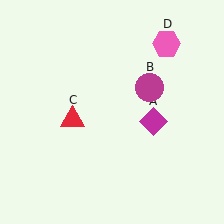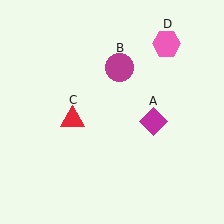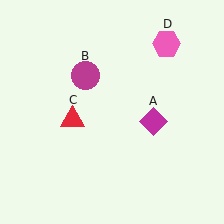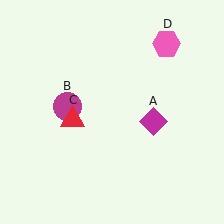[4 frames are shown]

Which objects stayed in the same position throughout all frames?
Magenta diamond (object A) and red triangle (object C) and pink hexagon (object D) remained stationary.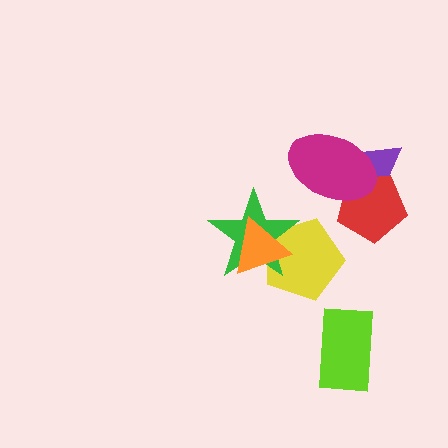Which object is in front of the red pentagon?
The magenta ellipse is in front of the red pentagon.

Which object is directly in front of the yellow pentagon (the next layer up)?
The green star is directly in front of the yellow pentagon.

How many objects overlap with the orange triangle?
2 objects overlap with the orange triangle.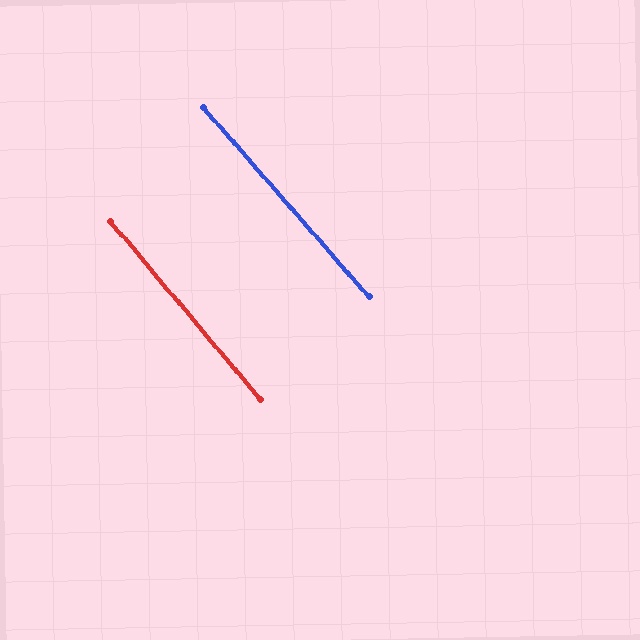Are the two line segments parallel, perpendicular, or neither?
Parallel — their directions differ by only 0.9°.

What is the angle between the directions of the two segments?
Approximately 1 degree.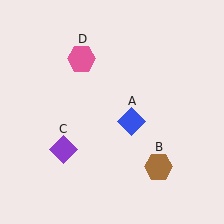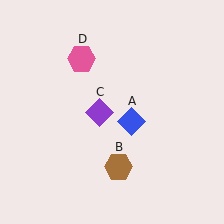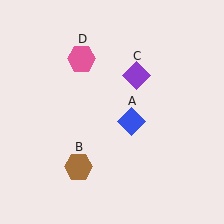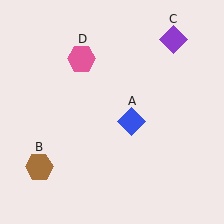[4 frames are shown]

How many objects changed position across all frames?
2 objects changed position: brown hexagon (object B), purple diamond (object C).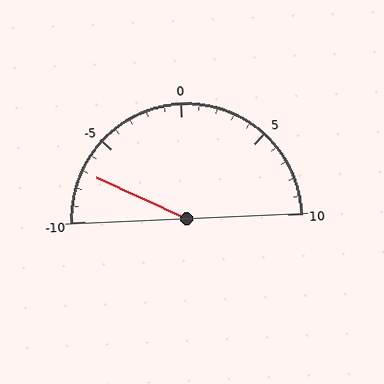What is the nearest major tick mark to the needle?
The nearest major tick mark is -5.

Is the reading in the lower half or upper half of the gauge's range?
The reading is in the lower half of the range (-10 to 10).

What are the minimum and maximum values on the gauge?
The gauge ranges from -10 to 10.